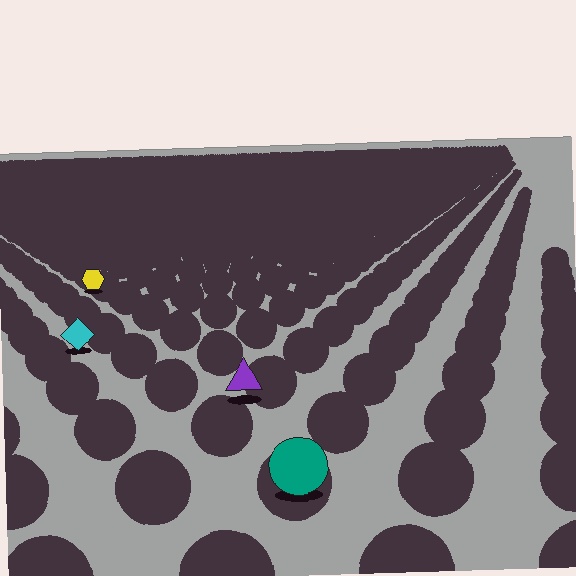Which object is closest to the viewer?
The teal circle is closest. The texture marks near it are larger and more spread out.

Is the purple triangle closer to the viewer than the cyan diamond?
Yes. The purple triangle is closer — you can tell from the texture gradient: the ground texture is coarser near it.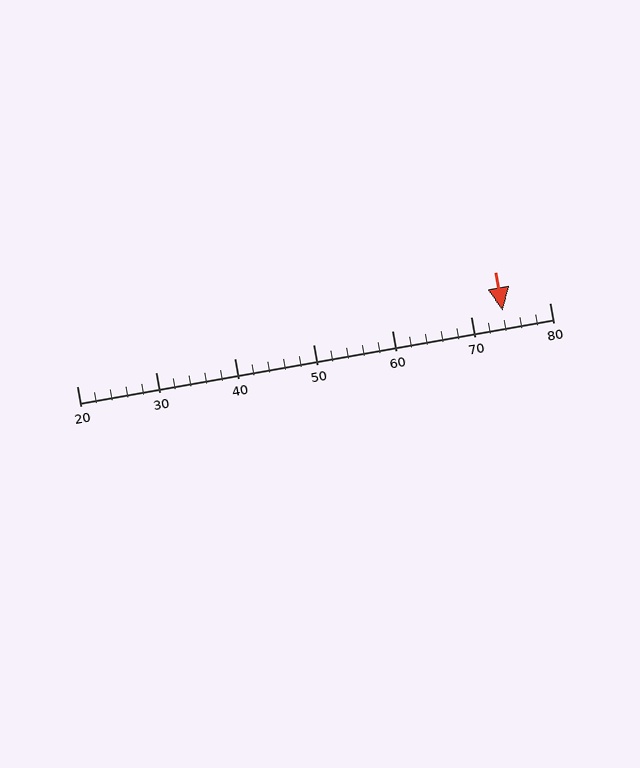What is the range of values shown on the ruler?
The ruler shows values from 20 to 80.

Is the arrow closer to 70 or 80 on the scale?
The arrow is closer to 70.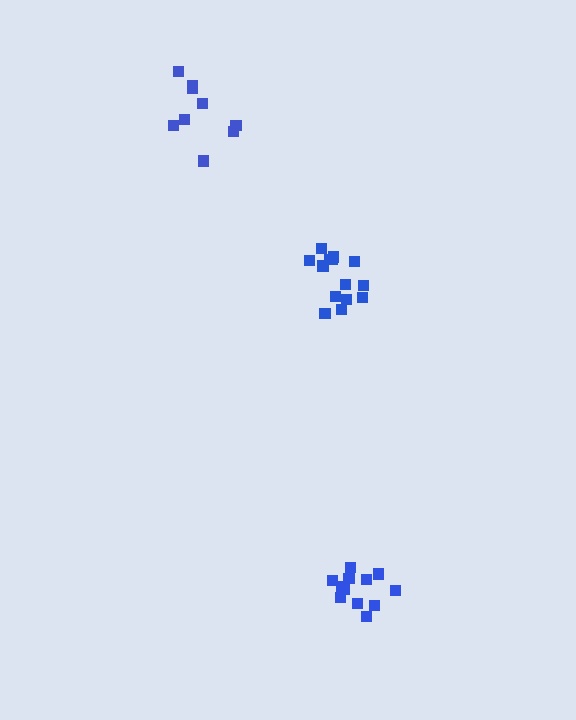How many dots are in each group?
Group 1: 14 dots, Group 2: 12 dots, Group 3: 9 dots (35 total).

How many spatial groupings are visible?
There are 3 spatial groupings.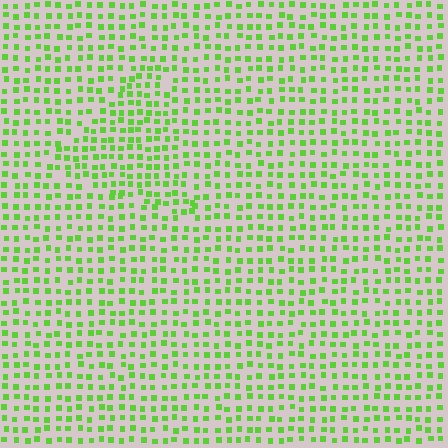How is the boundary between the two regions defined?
The boundary is defined by a change in element density (approximately 1.4x ratio). All elements are the same color, size, and shape.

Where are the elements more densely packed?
The elements are more densely packed inside the triangle boundary.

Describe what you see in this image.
The image contains small lime elements arranged at two different densities. A triangle-shaped region is visible where the elements are more densely packed than the surrounding area.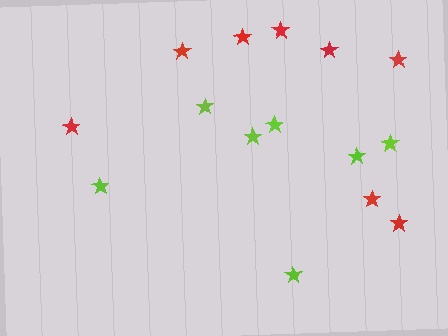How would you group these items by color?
There are 2 groups: one group of red stars (8) and one group of lime stars (7).